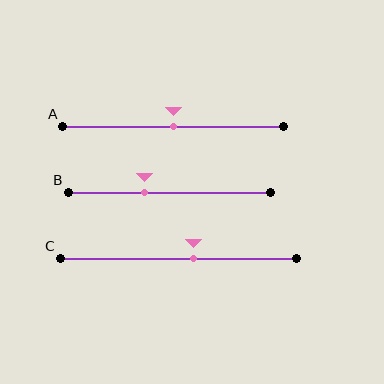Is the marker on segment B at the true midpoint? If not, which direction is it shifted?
No, the marker on segment B is shifted to the left by about 13% of the segment length.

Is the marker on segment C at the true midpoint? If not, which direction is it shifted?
No, the marker on segment C is shifted to the right by about 6% of the segment length.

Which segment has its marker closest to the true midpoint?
Segment A has its marker closest to the true midpoint.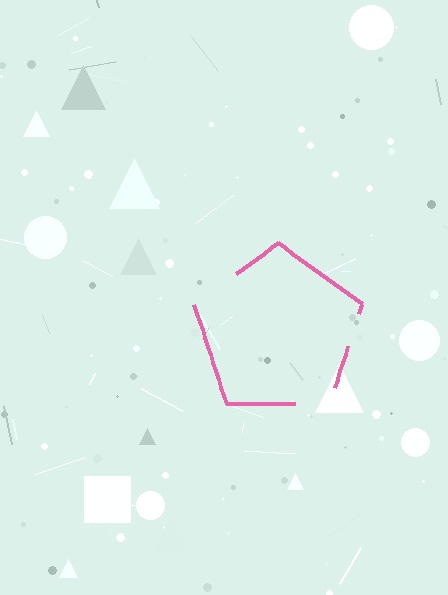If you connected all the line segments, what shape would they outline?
They would outline a pentagon.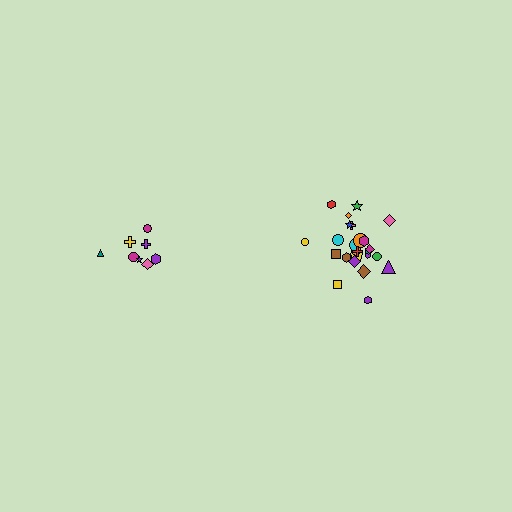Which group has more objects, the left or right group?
The right group.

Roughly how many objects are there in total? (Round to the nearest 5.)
Roughly 35 objects in total.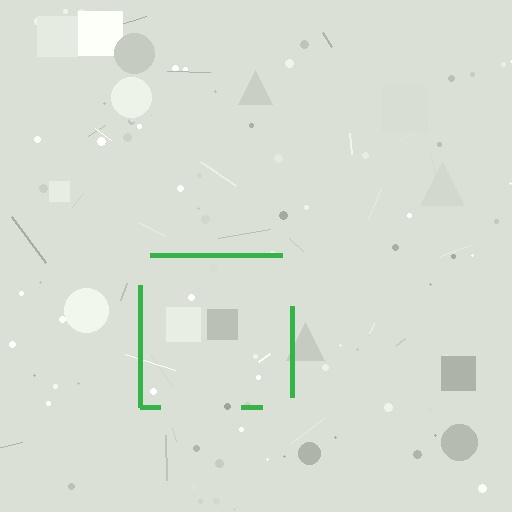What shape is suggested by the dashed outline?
The dashed outline suggests a square.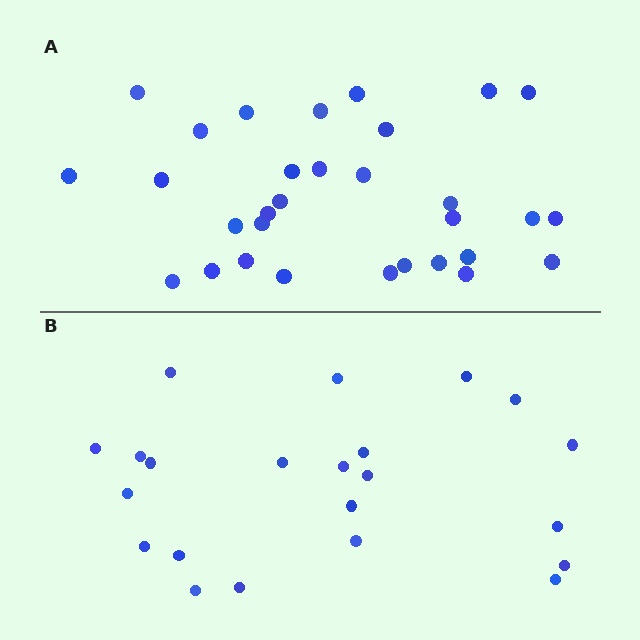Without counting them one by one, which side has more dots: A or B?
Region A (the top region) has more dots.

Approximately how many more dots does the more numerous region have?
Region A has roughly 8 or so more dots than region B.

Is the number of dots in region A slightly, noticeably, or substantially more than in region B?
Region A has noticeably more, but not dramatically so. The ratio is roughly 1.4 to 1.